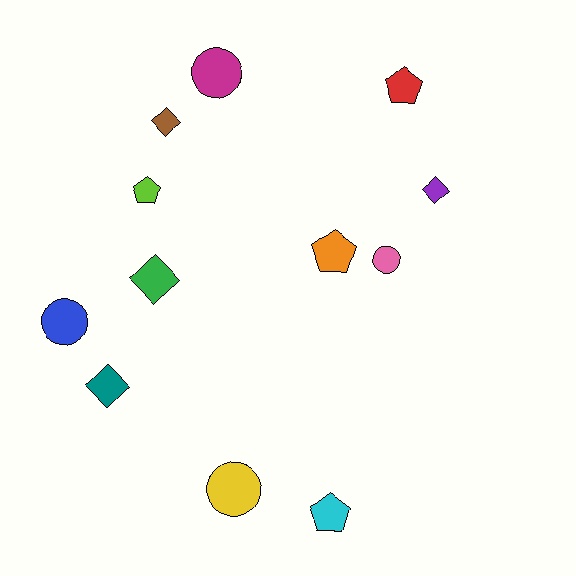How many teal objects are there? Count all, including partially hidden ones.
There is 1 teal object.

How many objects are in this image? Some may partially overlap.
There are 12 objects.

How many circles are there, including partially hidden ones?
There are 4 circles.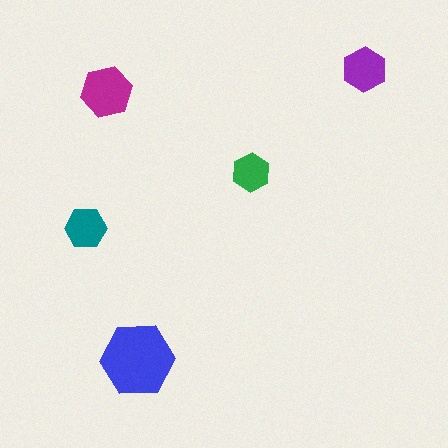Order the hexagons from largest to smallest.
the blue one, the magenta one, the purple one, the teal one, the green one.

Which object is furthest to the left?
The teal hexagon is leftmost.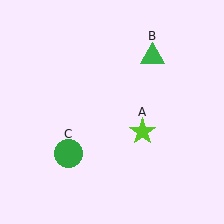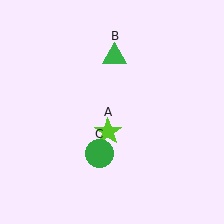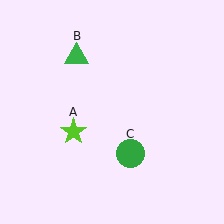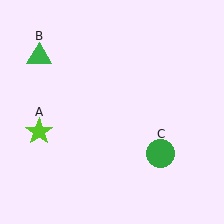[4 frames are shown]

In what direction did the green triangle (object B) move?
The green triangle (object B) moved left.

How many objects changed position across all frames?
3 objects changed position: lime star (object A), green triangle (object B), green circle (object C).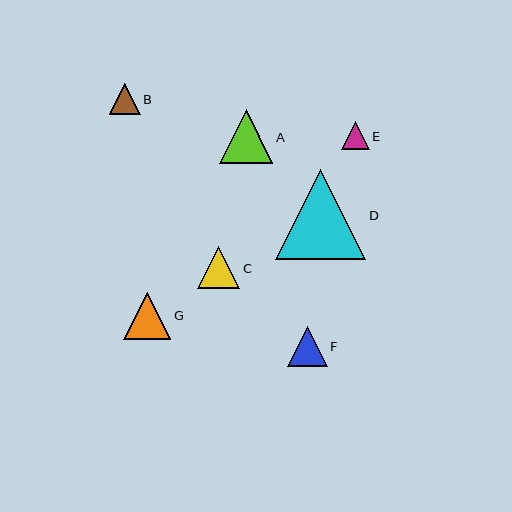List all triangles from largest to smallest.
From largest to smallest: D, A, G, C, F, B, E.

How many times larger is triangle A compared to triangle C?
Triangle A is approximately 1.3 times the size of triangle C.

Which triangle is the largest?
Triangle D is the largest with a size of approximately 90 pixels.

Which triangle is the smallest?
Triangle E is the smallest with a size of approximately 28 pixels.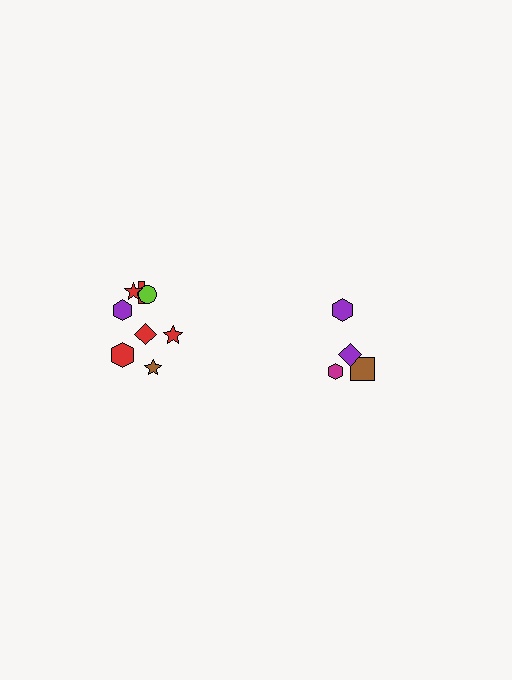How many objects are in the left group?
There are 8 objects.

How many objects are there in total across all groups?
There are 12 objects.